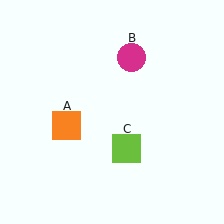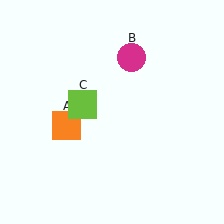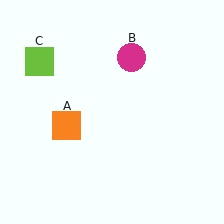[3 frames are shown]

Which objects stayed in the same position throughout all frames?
Orange square (object A) and magenta circle (object B) remained stationary.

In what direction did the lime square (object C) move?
The lime square (object C) moved up and to the left.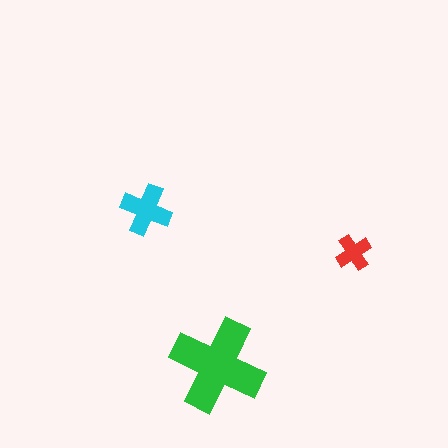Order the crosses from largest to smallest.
the green one, the cyan one, the red one.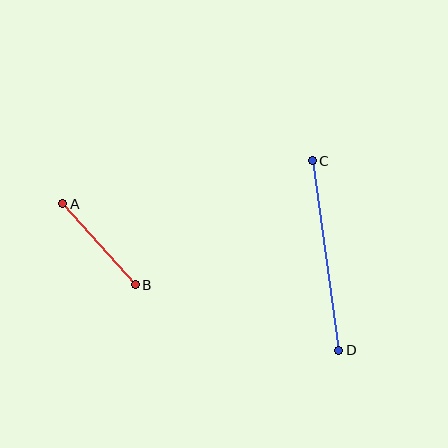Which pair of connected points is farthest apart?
Points C and D are farthest apart.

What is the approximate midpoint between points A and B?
The midpoint is at approximately (99, 244) pixels.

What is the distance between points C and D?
The distance is approximately 191 pixels.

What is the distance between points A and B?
The distance is approximately 109 pixels.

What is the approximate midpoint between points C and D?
The midpoint is at approximately (325, 256) pixels.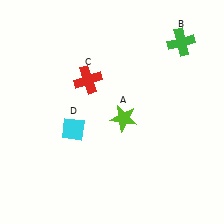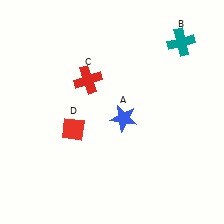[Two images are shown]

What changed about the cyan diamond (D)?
In Image 1, D is cyan. In Image 2, it changed to red.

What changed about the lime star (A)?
In Image 1, A is lime. In Image 2, it changed to blue.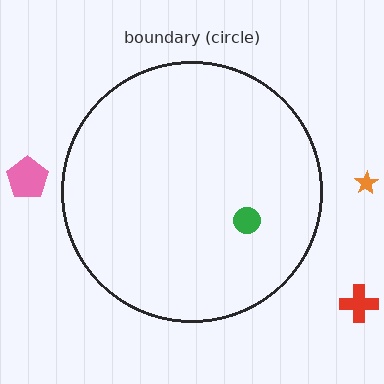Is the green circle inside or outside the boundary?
Inside.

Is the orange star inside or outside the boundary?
Outside.